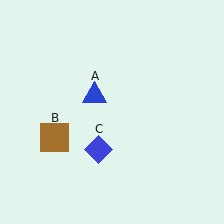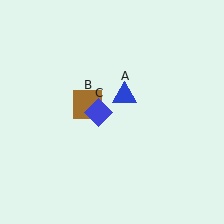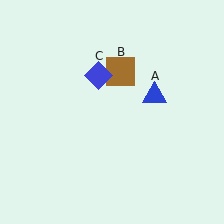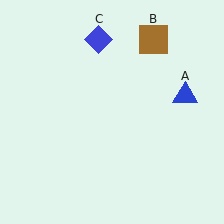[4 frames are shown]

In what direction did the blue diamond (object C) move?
The blue diamond (object C) moved up.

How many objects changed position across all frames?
3 objects changed position: blue triangle (object A), brown square (object B), blue diamond (object C).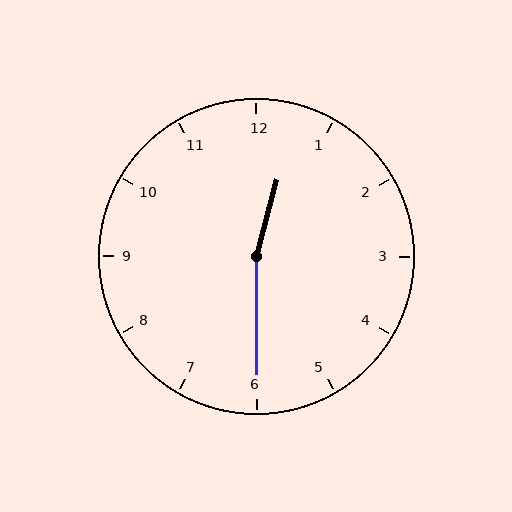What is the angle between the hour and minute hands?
Approximately 165 degrees.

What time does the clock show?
12:30.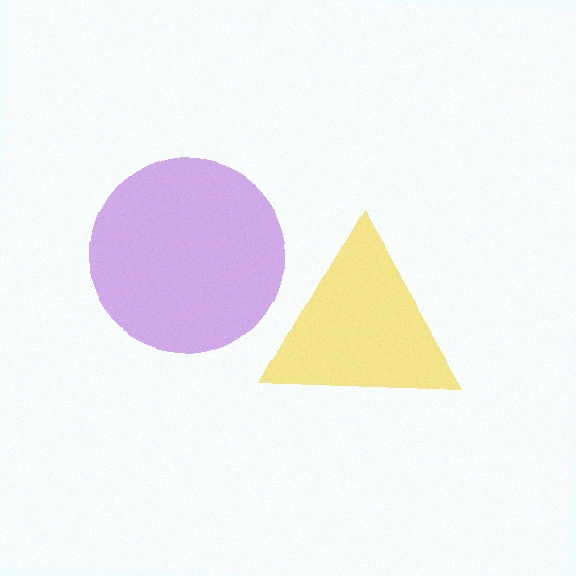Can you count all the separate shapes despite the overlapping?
Yes, there are 2 separate shapes.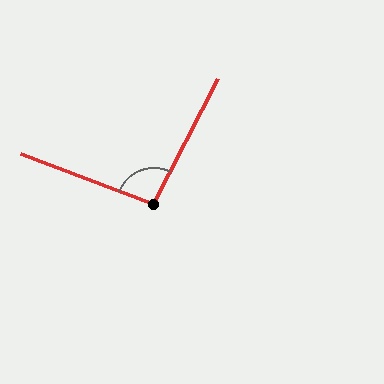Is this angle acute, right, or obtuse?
It is obtuse.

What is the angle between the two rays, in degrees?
Approximately 96 degrees.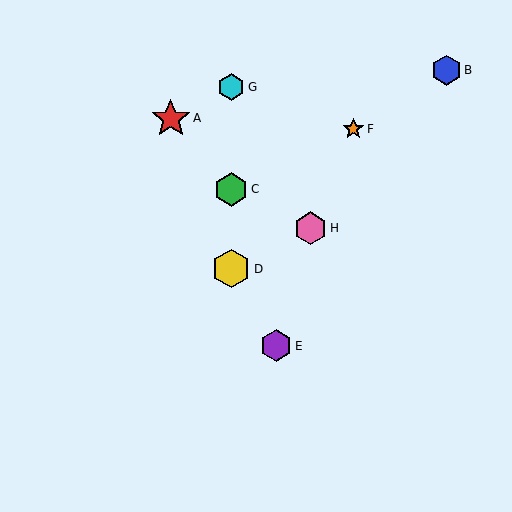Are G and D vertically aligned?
Yes, both are at x≈231.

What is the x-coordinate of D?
Object D is at x≈231.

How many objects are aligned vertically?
3 objects (C, D, G) are aligned vertically.